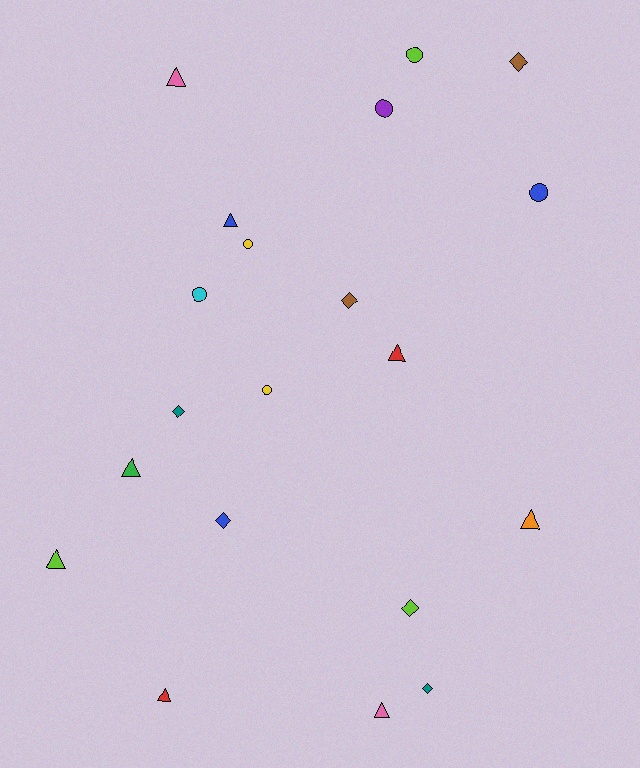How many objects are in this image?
There are 20 objects.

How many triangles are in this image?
There are 8 triangles.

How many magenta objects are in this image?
There are no magenta objects.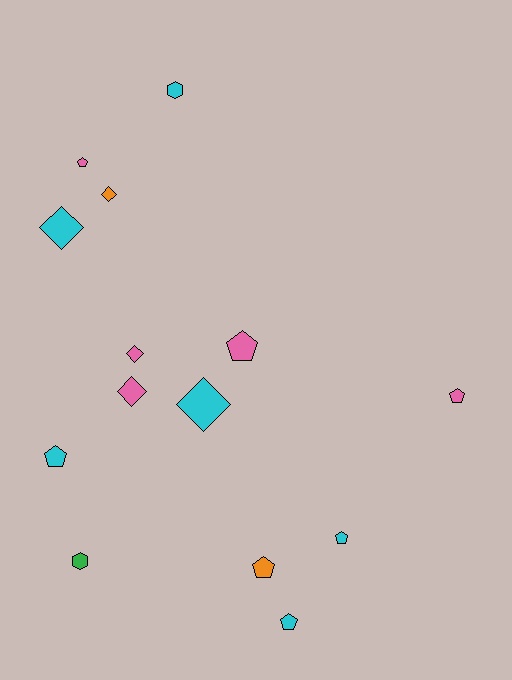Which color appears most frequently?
Cyan, with 6 objects.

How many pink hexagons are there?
There are no pink hexagons.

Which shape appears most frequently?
Pentagon, with 7 objects.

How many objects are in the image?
There are 14 objects.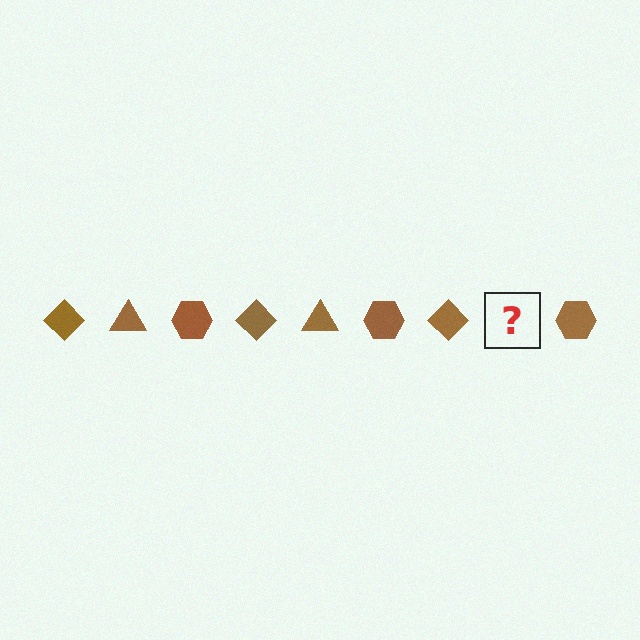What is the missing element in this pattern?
The missing element is a brown triangle.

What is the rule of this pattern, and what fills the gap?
The rule is that the pattern cycles through diamond, triangle, hexagon shapes in brown. The gap should be filled with a brown triangle.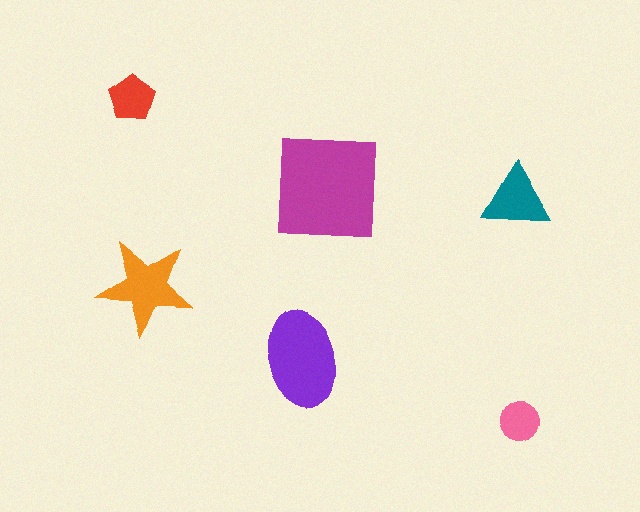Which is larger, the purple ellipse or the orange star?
The purple ellipse.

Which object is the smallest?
The pink circle.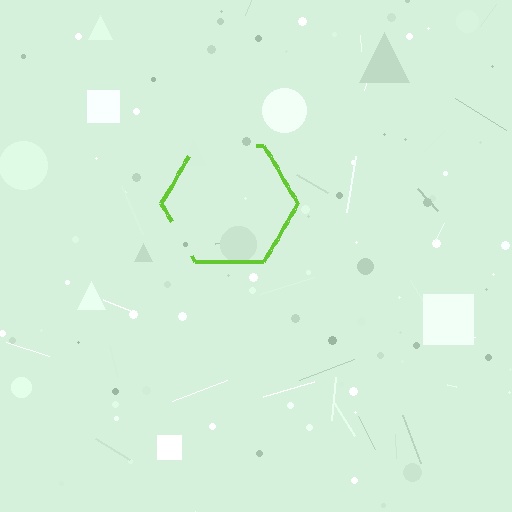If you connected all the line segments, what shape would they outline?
They would outline a hexagon.